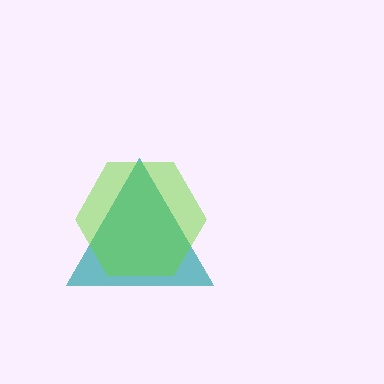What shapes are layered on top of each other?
The layered shapes are: a teal triangle, a lime hexagon.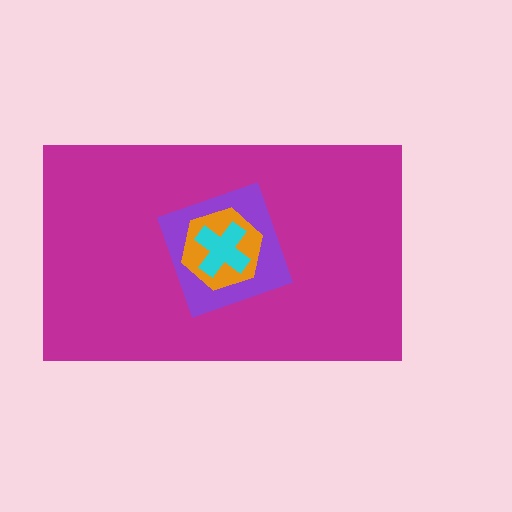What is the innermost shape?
The cyan cross.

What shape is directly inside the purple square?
The orange hexagon.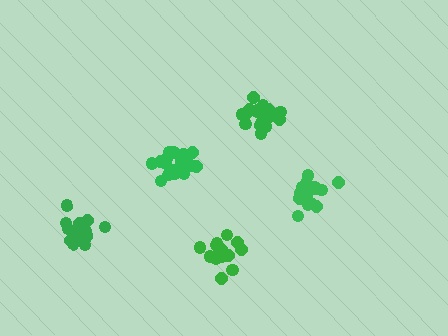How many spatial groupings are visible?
There are 5 spatial groupings.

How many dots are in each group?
Group 1: 15 dots, Group 2: 19 dots, Group 3: 21 dots, Group 4: 20 dots, Group 5: 15 dots (90 total).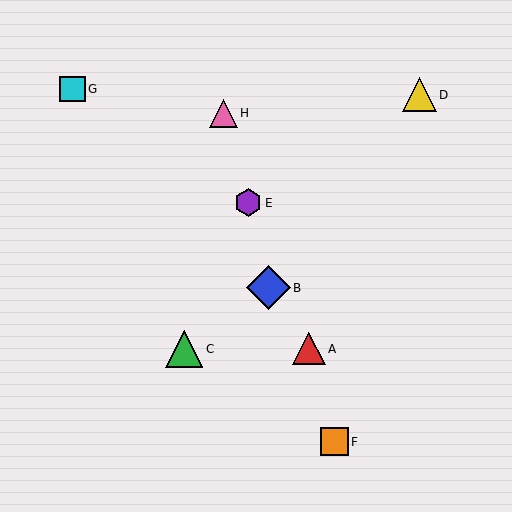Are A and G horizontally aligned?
No, A is at y≈349 and G is at y≈89.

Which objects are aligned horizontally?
Objects A, C are aligned horizontally.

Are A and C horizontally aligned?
Yes, both are at y≈349.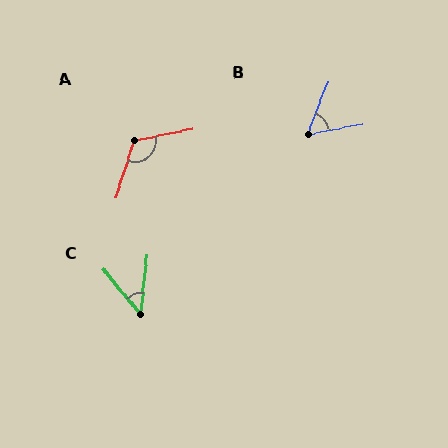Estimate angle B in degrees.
Approximately 58 degrees.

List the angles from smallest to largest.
C (46°), B (58°), A (119°).